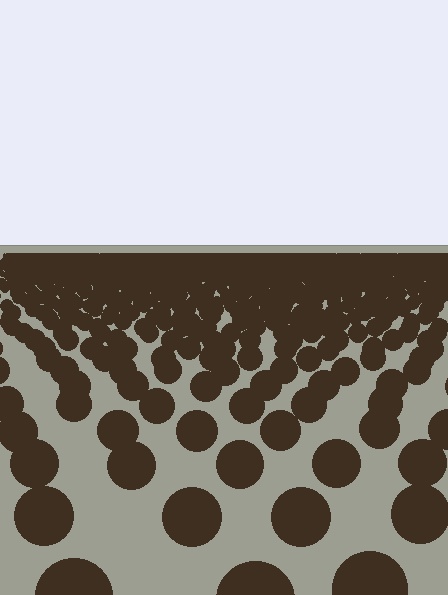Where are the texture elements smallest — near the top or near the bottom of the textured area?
Near the top.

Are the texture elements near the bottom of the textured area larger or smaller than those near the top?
Larger. Near the bottom, elements are closer to the viewer and appear at a bigger on-screen size.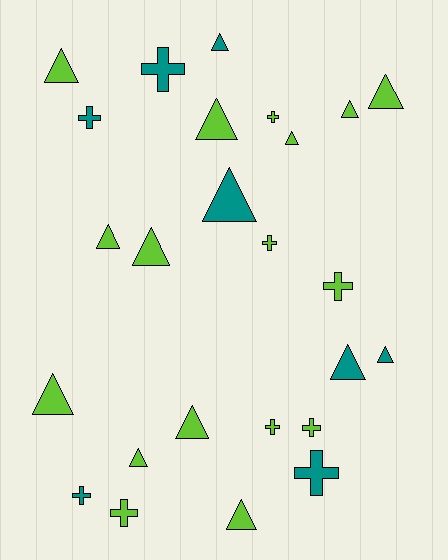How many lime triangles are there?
There are 11 lime triangles.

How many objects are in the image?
There are 25 objects.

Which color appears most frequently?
Lime, with 17 objects.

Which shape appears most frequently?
Triangle, with 15 objects.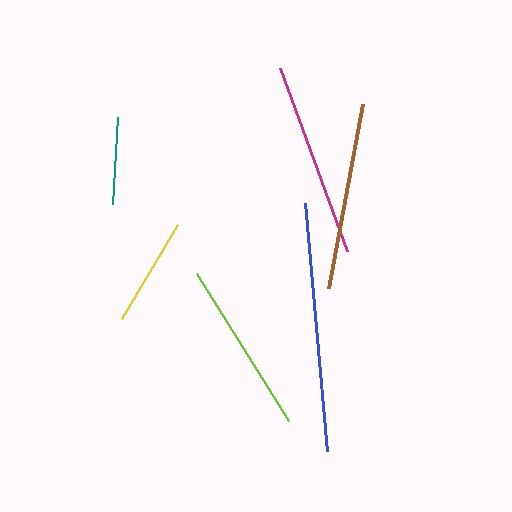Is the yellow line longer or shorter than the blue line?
The blue line is longer than the yellow line.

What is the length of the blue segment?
The blue segment is approximately 249 pixels long.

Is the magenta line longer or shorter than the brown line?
The magenta line is longer than the brown line.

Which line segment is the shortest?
The teal line is the shortest at approximately 87 pixels.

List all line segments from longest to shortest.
From longest to shortest: blue, magenta, brown, lime, yellow, teal.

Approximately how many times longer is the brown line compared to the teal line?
The brown line is approximately 2.2 times the length of the teal line.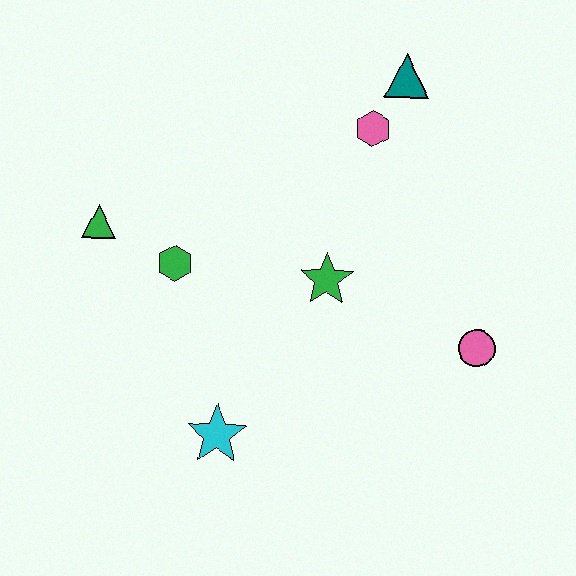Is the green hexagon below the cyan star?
No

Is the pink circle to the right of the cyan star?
Yes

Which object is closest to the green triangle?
The green hexagon is closest to the green triangle.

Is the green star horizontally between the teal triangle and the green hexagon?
Yes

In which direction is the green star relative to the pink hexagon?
The green star is below the pink hexagon.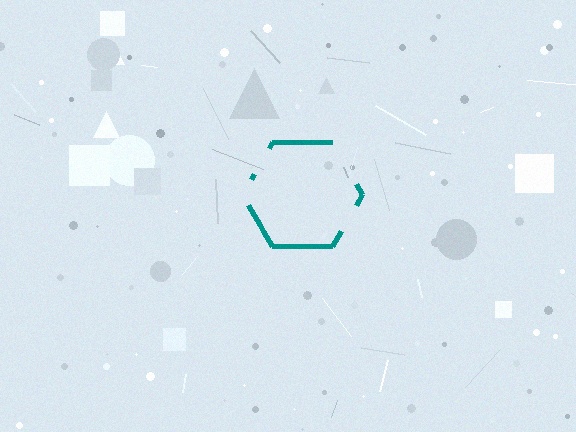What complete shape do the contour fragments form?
The contour fragments form a hexagon.